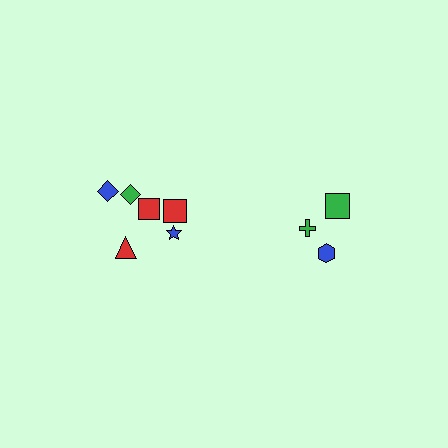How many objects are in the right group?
There are 3 objects.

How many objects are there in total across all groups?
There are 9 objects.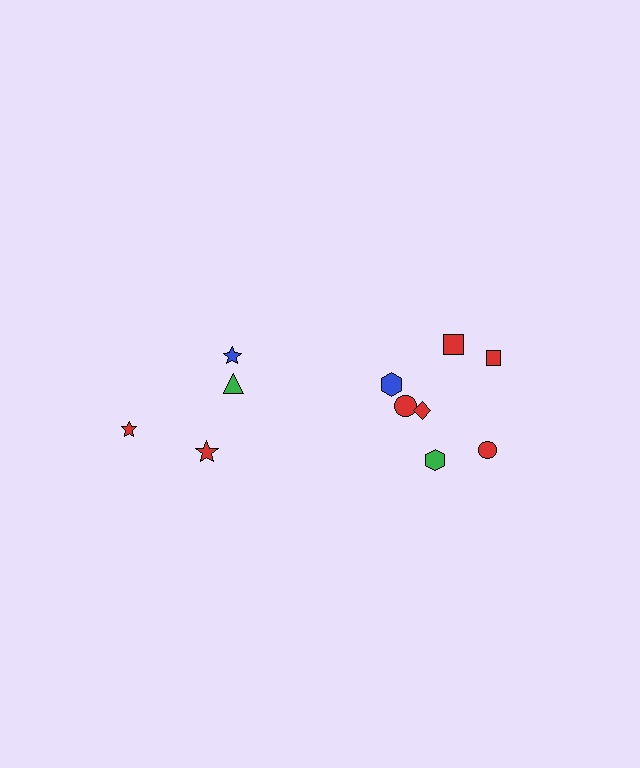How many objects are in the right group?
There are 7 objects.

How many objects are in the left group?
There are 4 objects.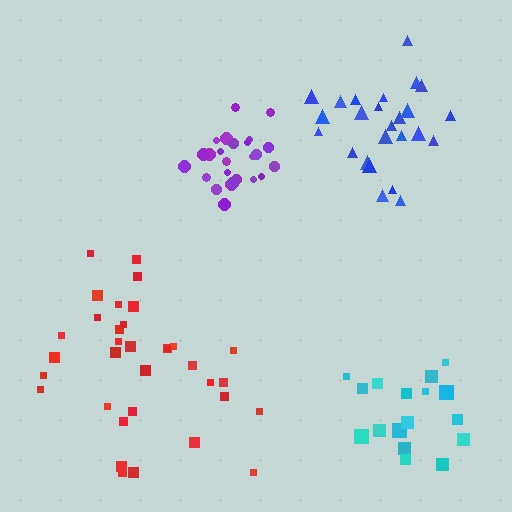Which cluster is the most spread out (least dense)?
Red.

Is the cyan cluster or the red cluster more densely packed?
Cyan.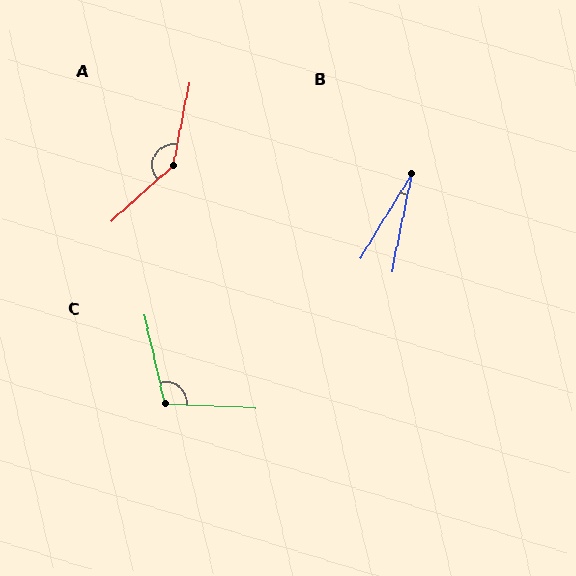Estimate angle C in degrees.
Approximately 106 degrees.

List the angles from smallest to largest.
B (20°), C (106°), A (143°).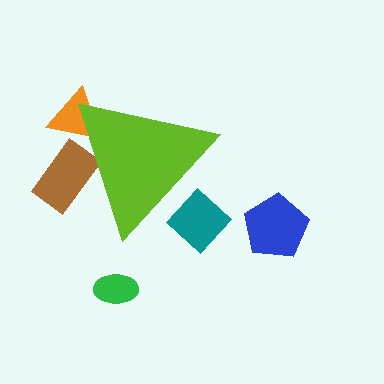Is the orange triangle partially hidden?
Yes, the orange triangle is partially hidden behind the lime triangle.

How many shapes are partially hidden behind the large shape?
3 shapes are partially hidden.